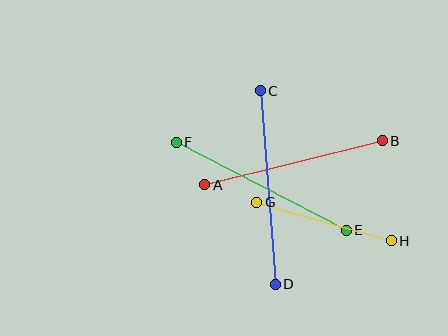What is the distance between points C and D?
The distance is approximately 194 pixels.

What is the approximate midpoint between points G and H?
The midpoint is at approximately (324, 222) pixels.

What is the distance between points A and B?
The distance is approximately 183 pixels.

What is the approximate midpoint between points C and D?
The midpoint is at approximately (268, 187) pixels.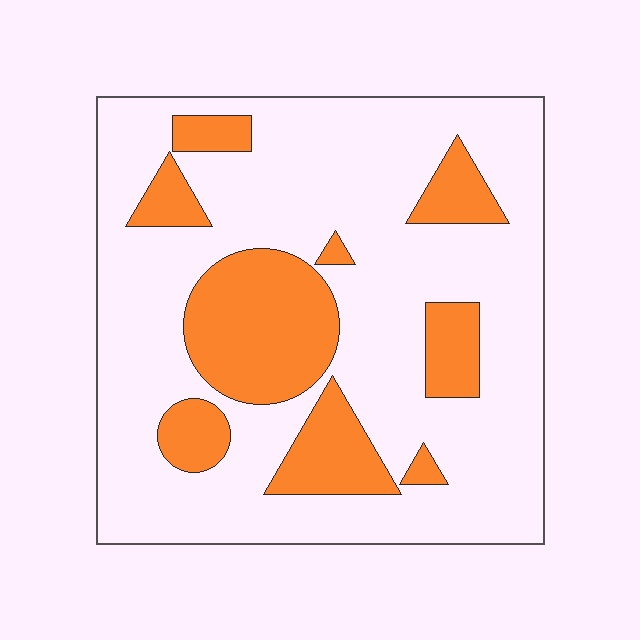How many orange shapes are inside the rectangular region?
9.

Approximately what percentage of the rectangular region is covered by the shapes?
Approximately 25%.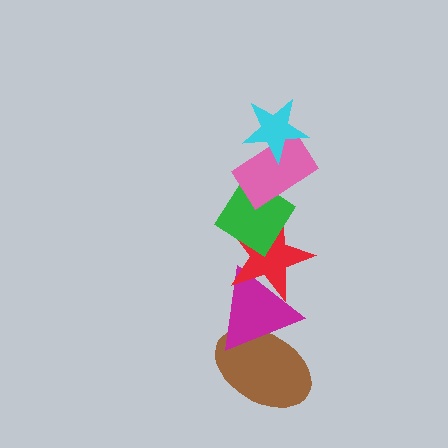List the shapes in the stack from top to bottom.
From top to bottom: the cyan star, the pink rectangle, the green diamond, the red star, the magenta triangle, the brown ellipse.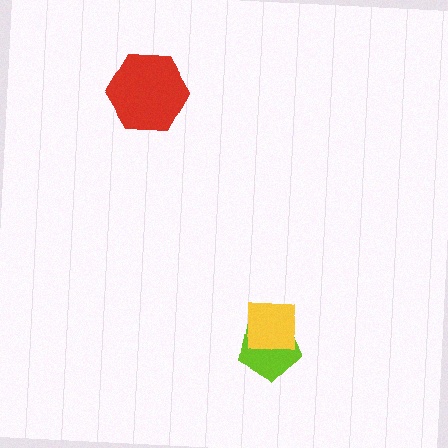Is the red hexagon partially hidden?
No, no other shape covers it.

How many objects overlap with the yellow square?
1 object overlaps with the yellow square.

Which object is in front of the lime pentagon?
The yellow square is in front of the lime pentagon.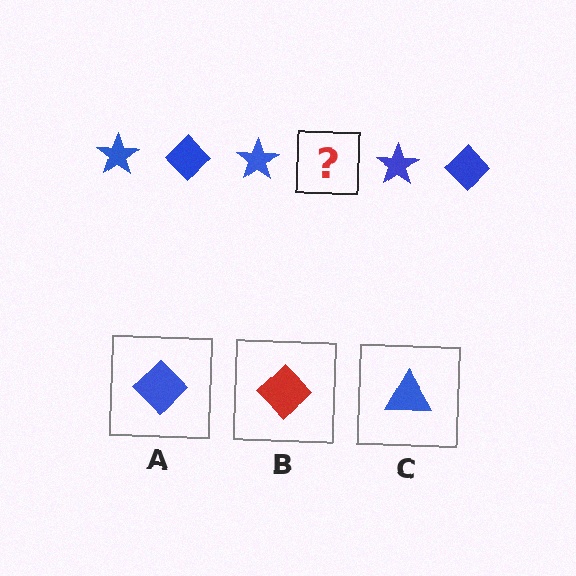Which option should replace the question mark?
Option A.